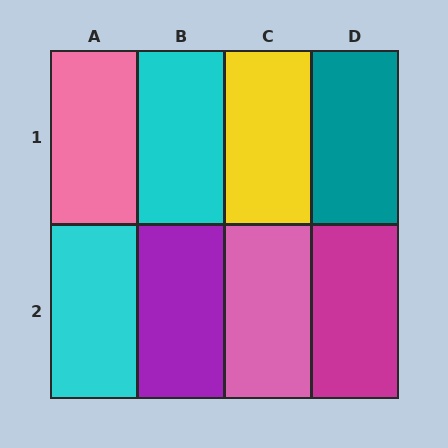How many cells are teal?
1 cell is teal.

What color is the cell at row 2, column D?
Magenta.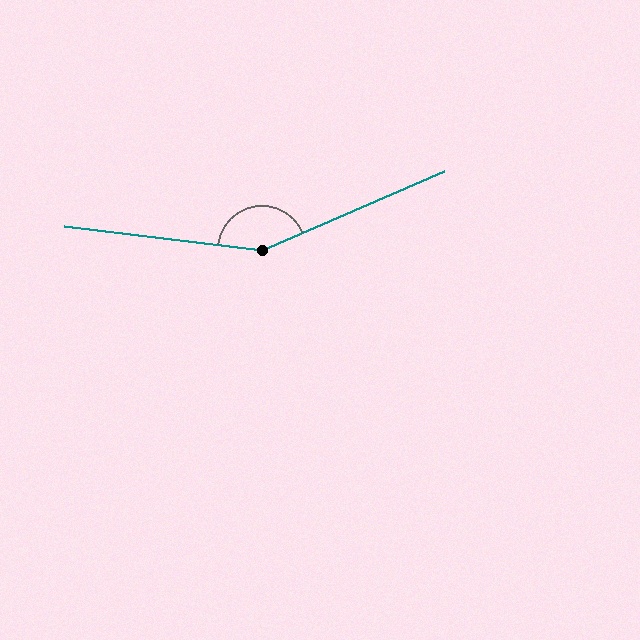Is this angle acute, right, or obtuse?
It is obtuse.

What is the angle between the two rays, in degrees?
Approximately 150 degrees.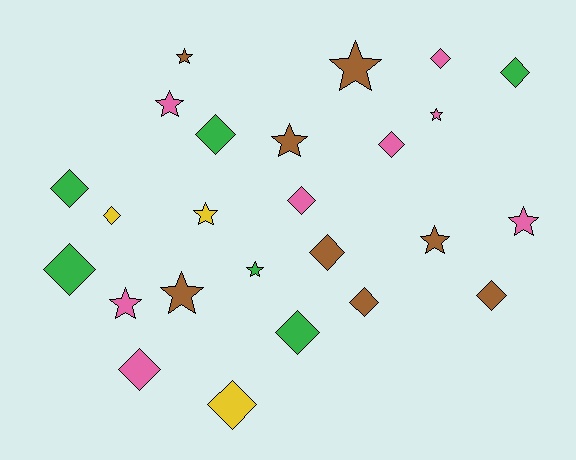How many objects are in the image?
There are 25 objects.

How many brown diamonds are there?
There are 3 brown diamonds.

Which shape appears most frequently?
Diamond, with 14 objects.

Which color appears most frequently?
Pink, with 8 objects.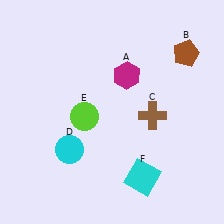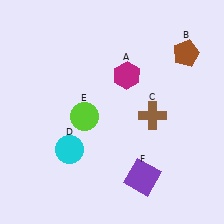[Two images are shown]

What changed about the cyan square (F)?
In Image 1, F is cyan. In Image 2, it changed to purple.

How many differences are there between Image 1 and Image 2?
There is 1 difference between the two images.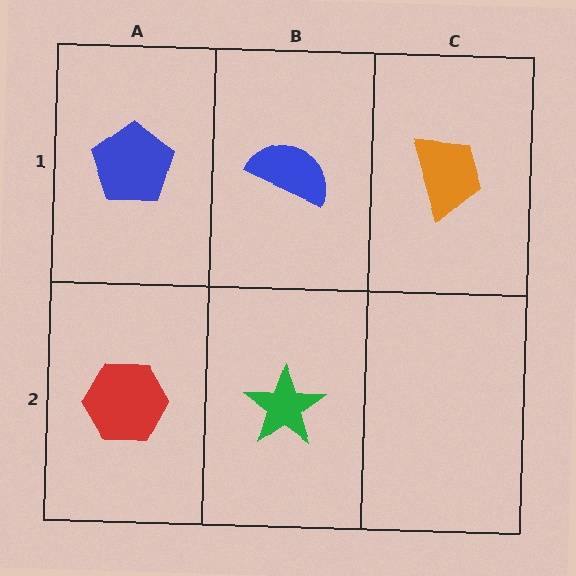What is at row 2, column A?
A red hexagon.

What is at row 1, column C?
An orange trapezoid.